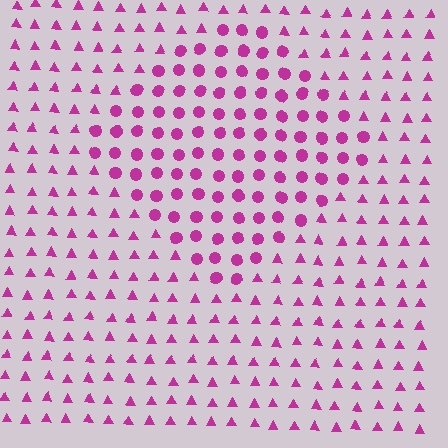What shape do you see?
I see a diamond.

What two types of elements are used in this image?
The image uses circles inside the diamond region and triangles outside it.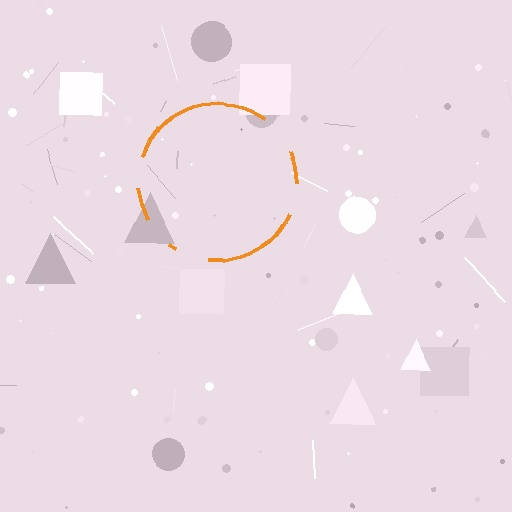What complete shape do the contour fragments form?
The contour fragments form a circle.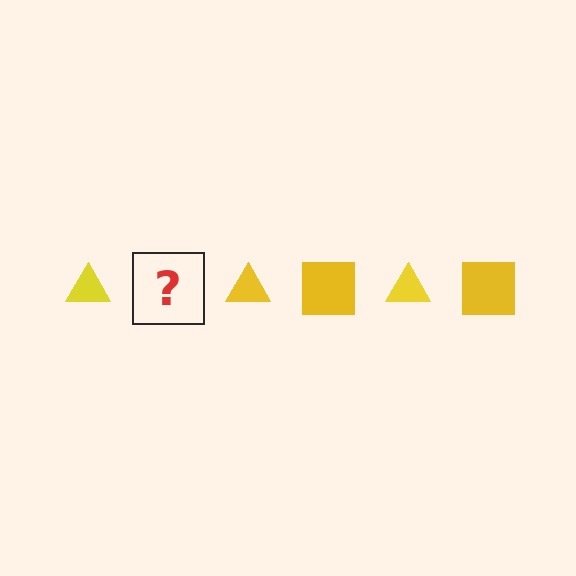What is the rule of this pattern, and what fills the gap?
The rule is that the pattern cycles through triangle, square shapes in yellow. The gap should be filled with a yellow square.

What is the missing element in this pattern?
The missing element is a yellow square.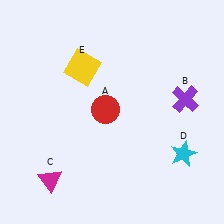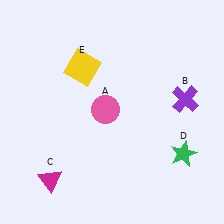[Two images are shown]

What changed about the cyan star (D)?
In Image 1, D is cyan. In Image 2, it changed to green.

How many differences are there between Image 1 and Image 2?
There are 2 differences between the two images.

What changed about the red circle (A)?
In Image 1, A is red. In Image 2, it changed to pink.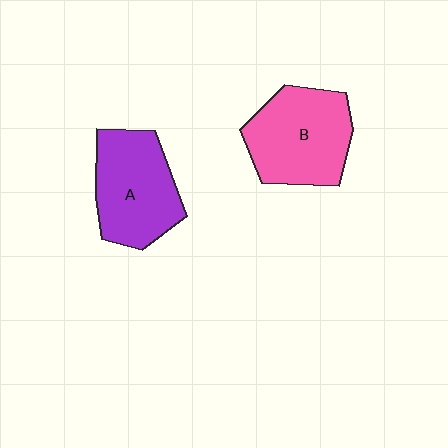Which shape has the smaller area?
Shape A (purple).